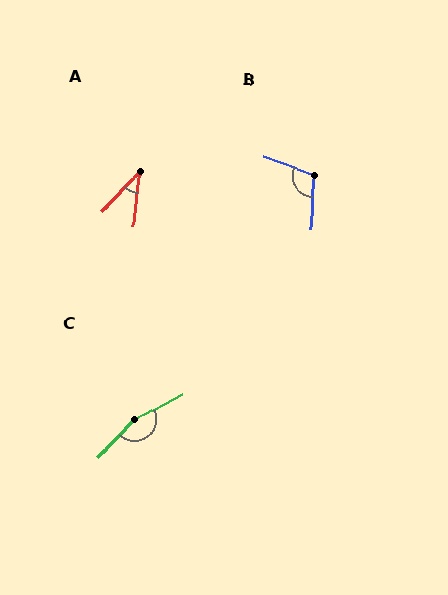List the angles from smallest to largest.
A (37°), B (109°), C (161°).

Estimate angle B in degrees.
Approximately 109 degrees.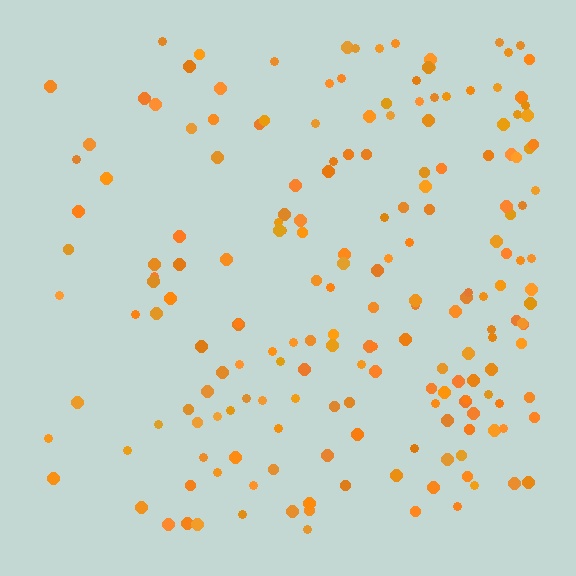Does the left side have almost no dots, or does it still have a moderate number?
Still a moderate number, just noticeably fewer than the right.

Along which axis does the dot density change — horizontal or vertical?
Horizontal.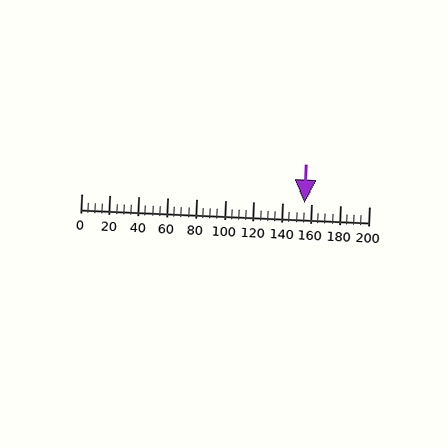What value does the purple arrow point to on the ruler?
The purple arrow points to approximately 155.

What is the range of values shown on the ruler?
The ruler shows values from 0 to 200.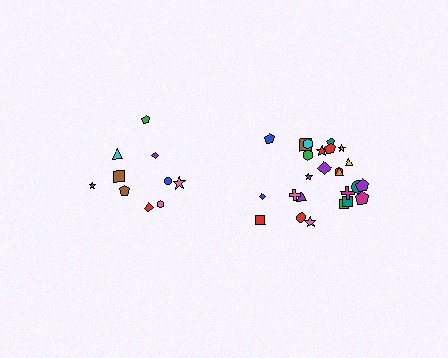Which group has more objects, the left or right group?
The right group.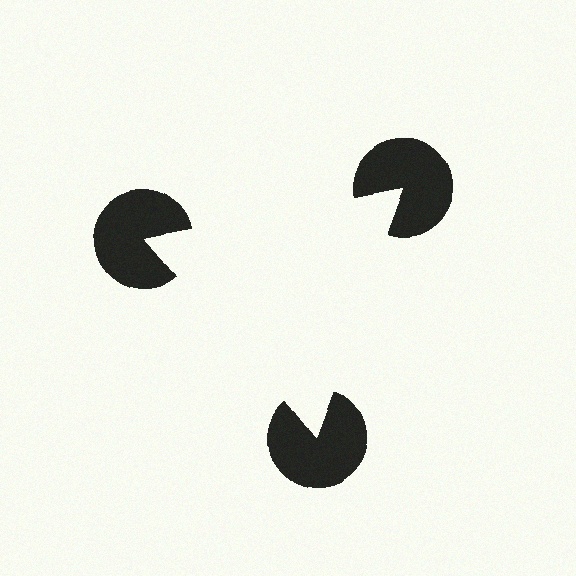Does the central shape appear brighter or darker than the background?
It typically appears slightly brighter than the background, even though no actual brightness change is drawn.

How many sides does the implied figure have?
3 sides.